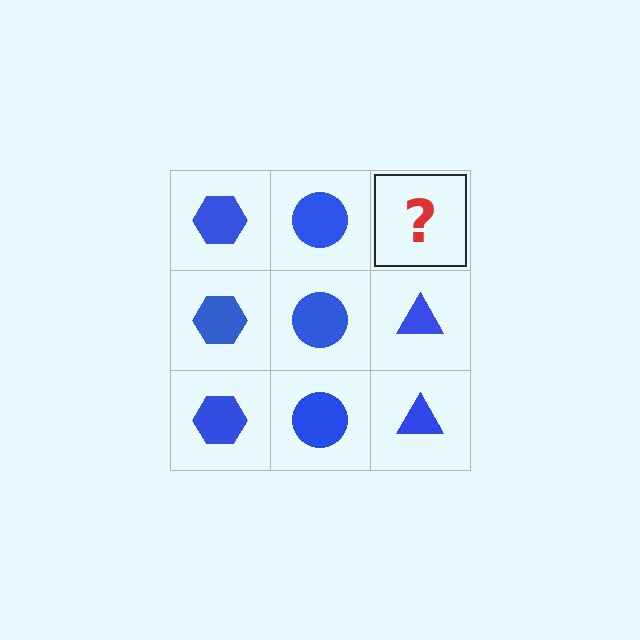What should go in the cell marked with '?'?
The missing cell should contain a blue triangle.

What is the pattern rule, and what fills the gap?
The rule is that each column has a consistent shape. The gap should be filled with a blue triangle.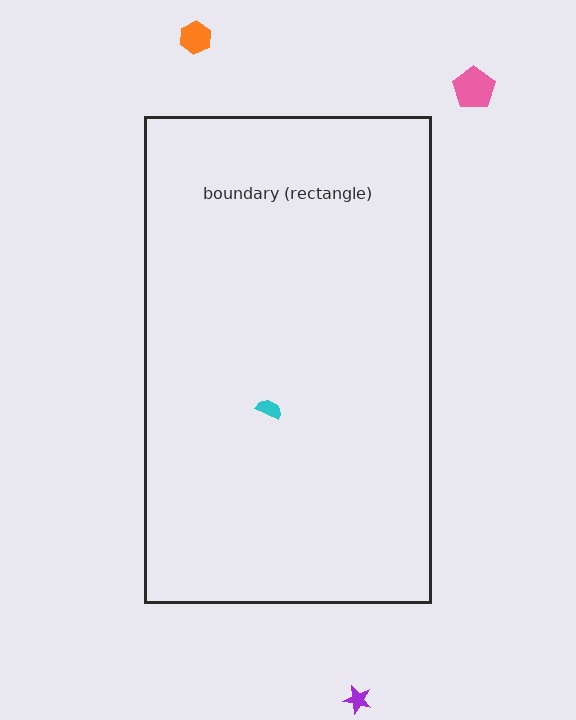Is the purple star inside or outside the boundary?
Outside.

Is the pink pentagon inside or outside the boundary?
Outside.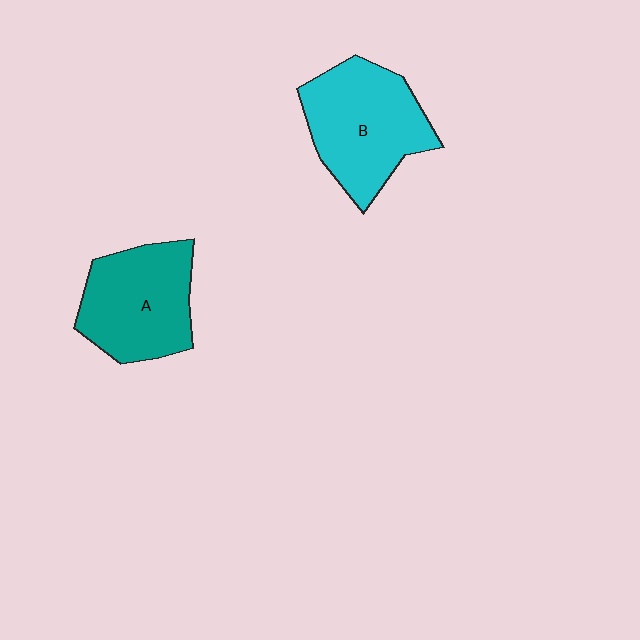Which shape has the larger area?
Shape B (cyan).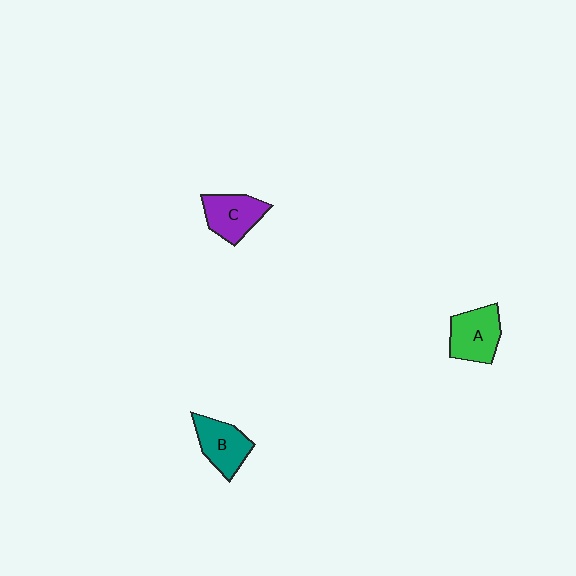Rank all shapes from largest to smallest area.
From largest to smallest: A (green), B (teal), C (purple).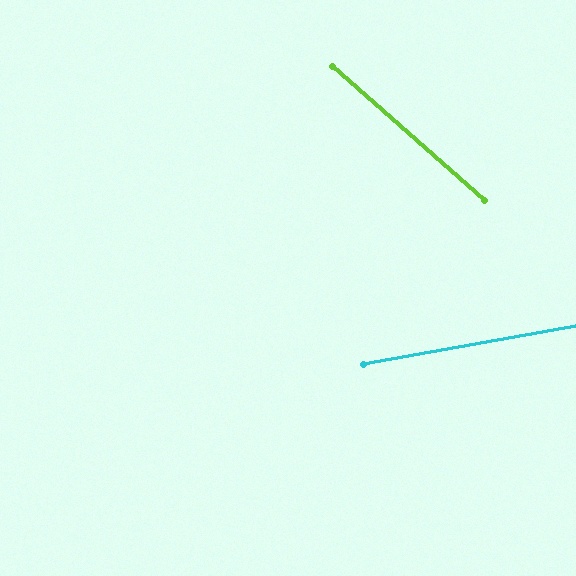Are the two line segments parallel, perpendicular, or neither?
Neither parallel nor perpendicular — they differ by about 51°.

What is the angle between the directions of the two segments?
Approximately 51 degrees.